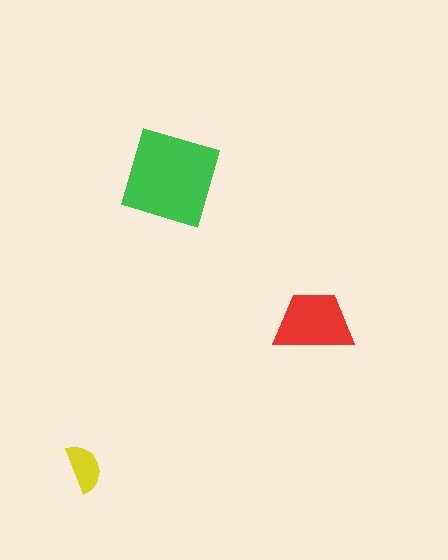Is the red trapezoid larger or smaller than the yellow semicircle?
Larger.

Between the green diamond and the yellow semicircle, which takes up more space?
The green diamond.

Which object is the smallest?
The yellow semicircle.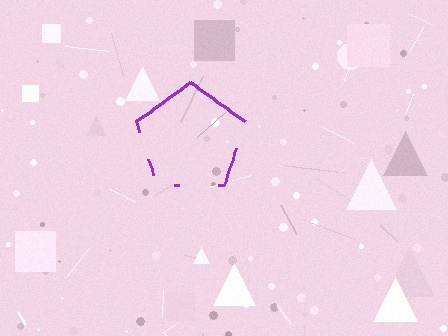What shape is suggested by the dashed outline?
The dashed outline suggests a pentagon.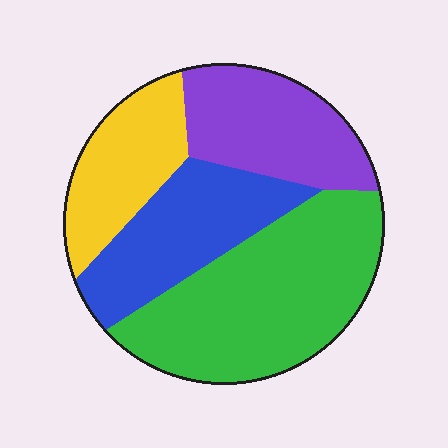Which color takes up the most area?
Green, at roughly 40%.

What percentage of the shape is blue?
Blue covers about 20% of the shape.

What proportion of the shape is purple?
Purple covers 21% of the shape.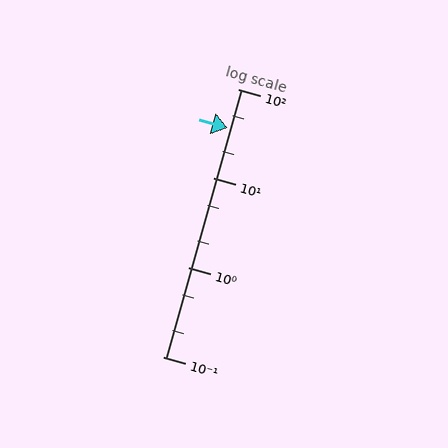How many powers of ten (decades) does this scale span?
The scale spans 3 decades, from 0.1 to 100.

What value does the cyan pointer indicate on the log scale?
The pointer indicates approximately 37.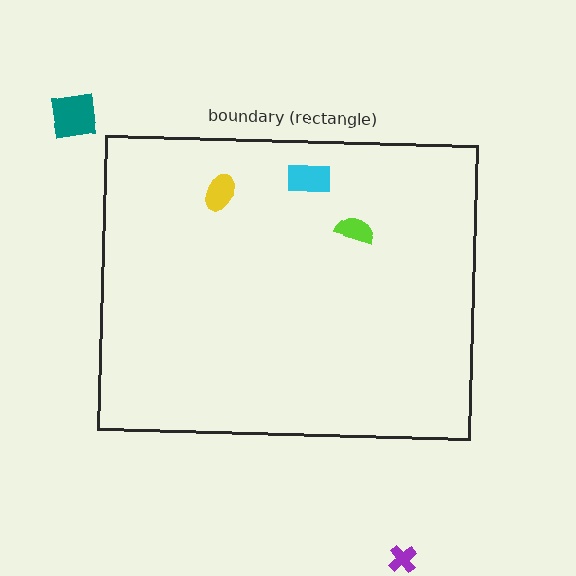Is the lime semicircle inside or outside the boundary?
Inside.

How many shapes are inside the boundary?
3 inside, 2 outside.